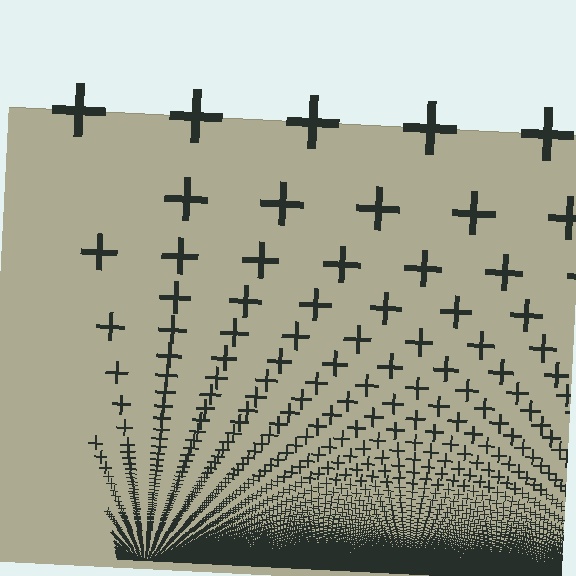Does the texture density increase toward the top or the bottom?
Density increases toward the bottom.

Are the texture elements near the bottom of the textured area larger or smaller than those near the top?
Smaller. The gradient is inverted — elements near the bottom are smaller and denser.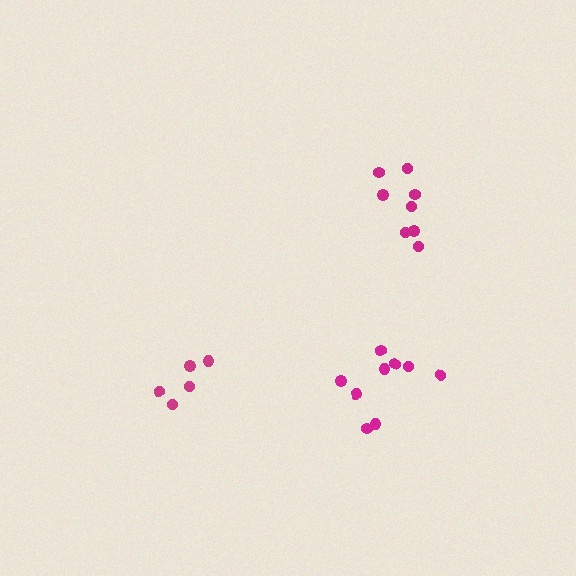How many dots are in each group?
Group 1: 8 dots, Group 2: 9 dots, Group 3: 5 dots (22 total).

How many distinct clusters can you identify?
There are 3 distinct clusters.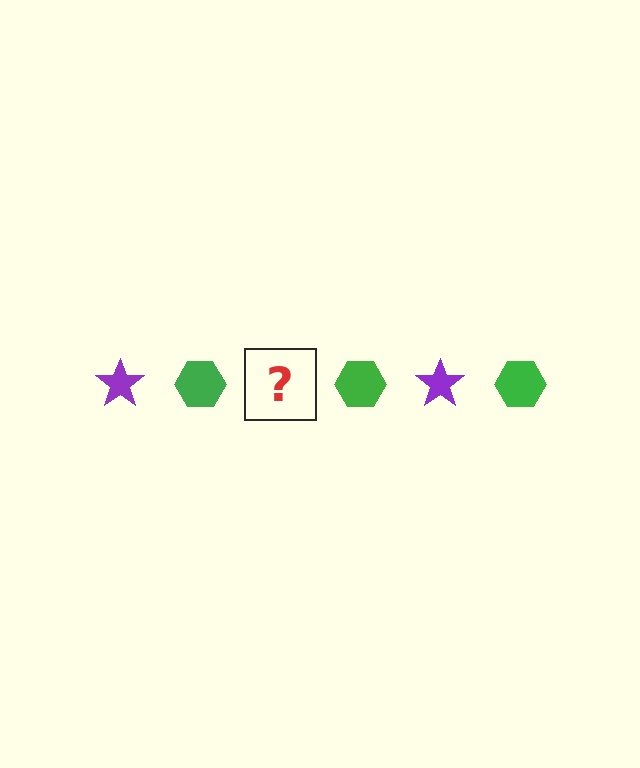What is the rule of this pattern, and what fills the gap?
The rule is that the pattern alternates between purple star and green hexagon. The gap should be filled with a purple star.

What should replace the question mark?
The question mark should be replaced with a purple star.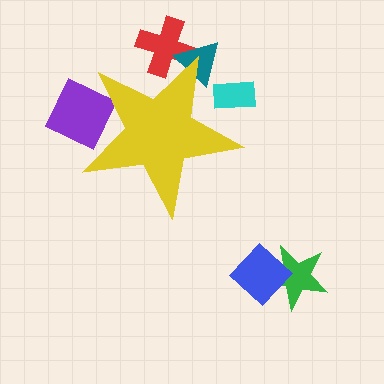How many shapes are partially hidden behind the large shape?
4 shapes are partially hidden.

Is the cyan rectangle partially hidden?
Yes, the cyan rectangle is partially hidden behind the yellow star.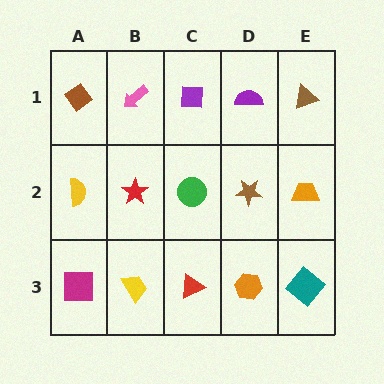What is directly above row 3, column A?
A yellow semicircle.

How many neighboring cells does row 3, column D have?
3.